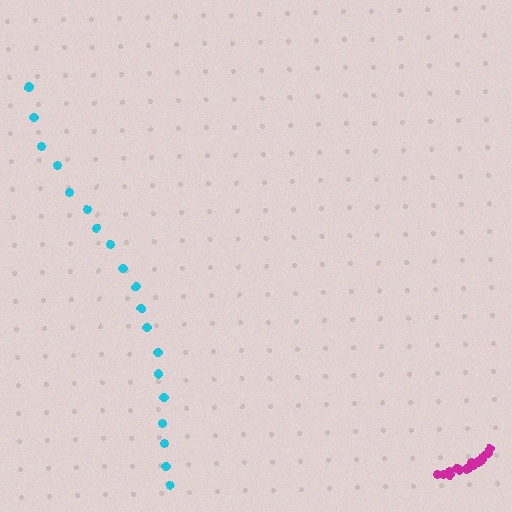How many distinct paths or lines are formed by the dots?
There are 2 distinct paths.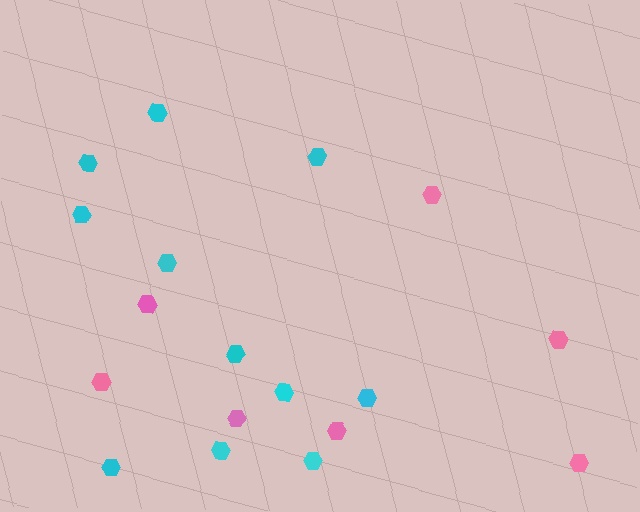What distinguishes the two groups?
There are 2 groups: one group of pink hexagons (7) and one group of cyan hexagons (11).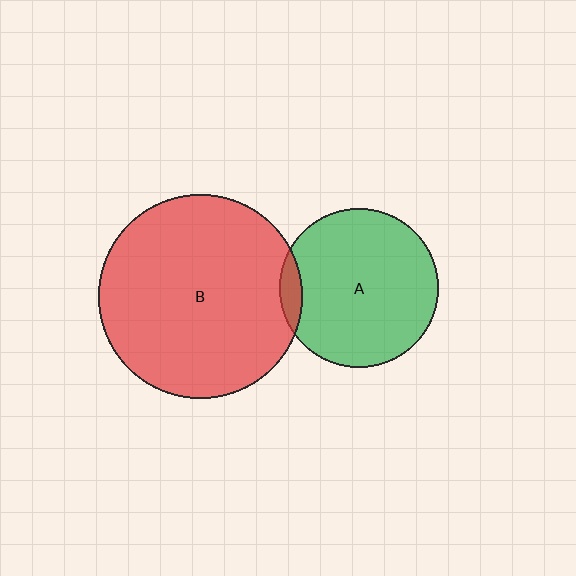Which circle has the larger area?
Circle B (red).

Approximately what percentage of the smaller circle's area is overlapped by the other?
Approximately 5%.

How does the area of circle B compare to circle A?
Approximately 1.6 times.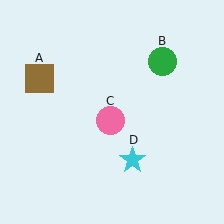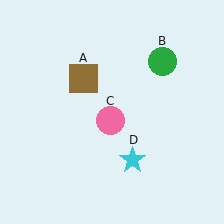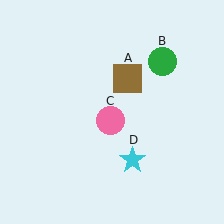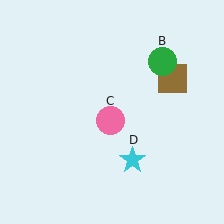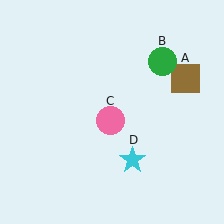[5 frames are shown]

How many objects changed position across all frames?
1 object changed position: brown square (object A).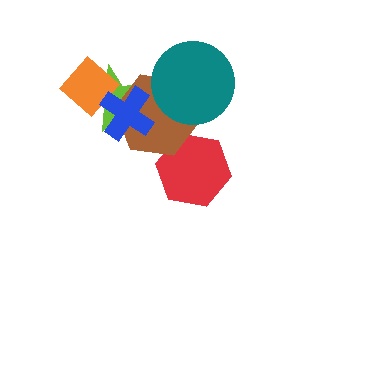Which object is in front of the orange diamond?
The blue cross is in front of the orange diamond.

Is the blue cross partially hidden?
No, no other shape covers it.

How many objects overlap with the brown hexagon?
4 objects overlap with the brown hexagon.